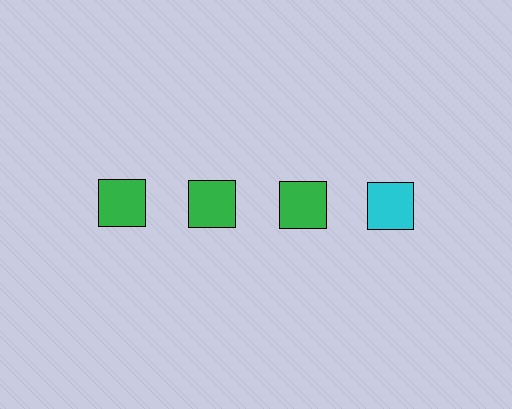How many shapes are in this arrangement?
There are 4 shapes arranged in a grid pattern.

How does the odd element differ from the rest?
It has a different color: cyan instead of green.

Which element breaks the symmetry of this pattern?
The cyan square in the top row, second from right column breaks the symmetry. All other shapes are green squares.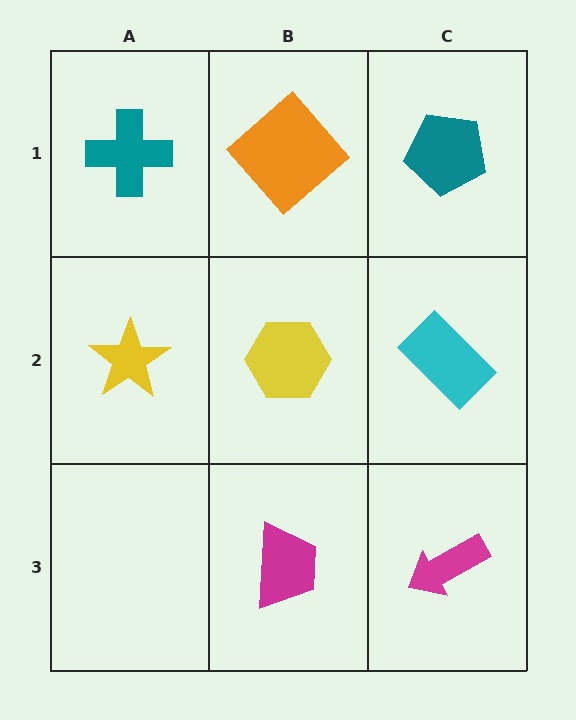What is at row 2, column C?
A cyan rectangle.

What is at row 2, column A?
A yellow star.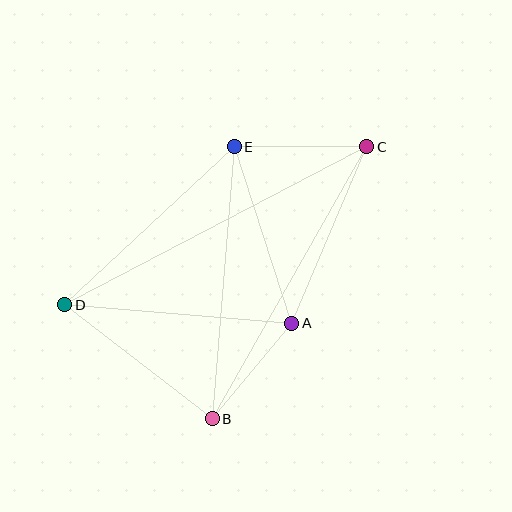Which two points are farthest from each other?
Points C and D are farthest from each other.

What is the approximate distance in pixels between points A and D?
The distance between A and D is approximately 228 pixels.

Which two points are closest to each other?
Points A and B are closest to each other.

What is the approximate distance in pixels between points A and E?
The distance between A and E is approximately 186 pixels.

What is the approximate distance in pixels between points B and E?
The distance between B and E is approximately 273 pixels.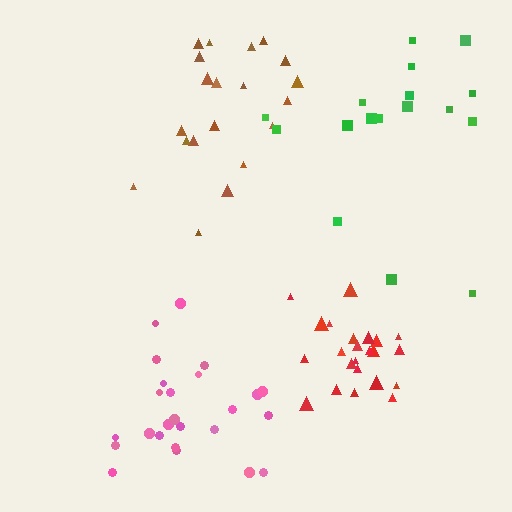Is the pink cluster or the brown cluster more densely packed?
Pink.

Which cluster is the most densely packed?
Red.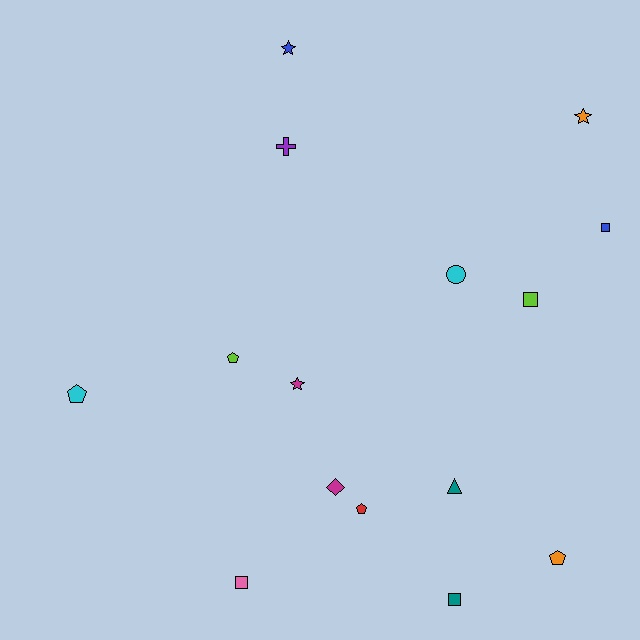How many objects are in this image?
There are 15 objects.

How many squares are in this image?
There are 4 squares.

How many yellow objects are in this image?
There are no yellow objects.